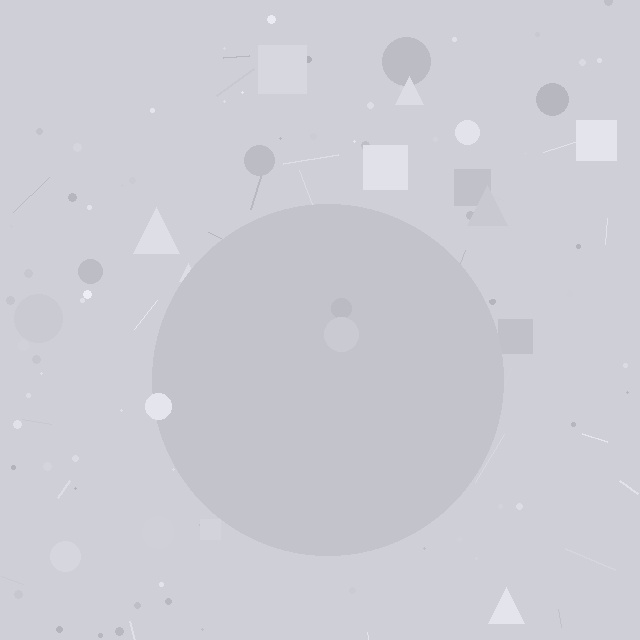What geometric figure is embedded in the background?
A circle is embedded in the background.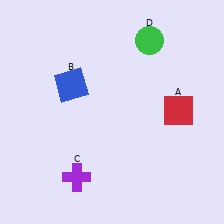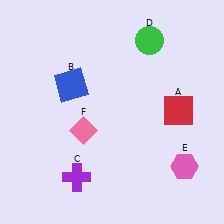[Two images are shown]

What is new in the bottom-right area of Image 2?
A pink hexagon (E) was added in the bottom-right area of Image 2.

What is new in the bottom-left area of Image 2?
A pink diamond (F) was added in the bottom-left area of Image 2.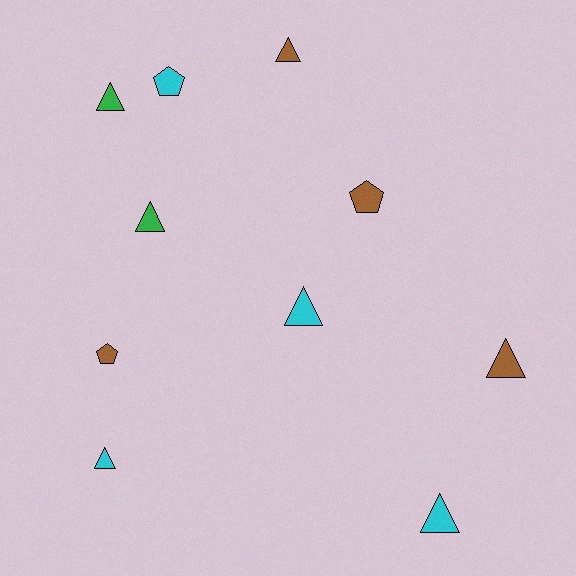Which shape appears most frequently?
Triangle, with 7 objects.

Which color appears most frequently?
Brown, with 4 objects.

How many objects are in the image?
There are 10 objects.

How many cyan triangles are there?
There are 3 cyan triangles.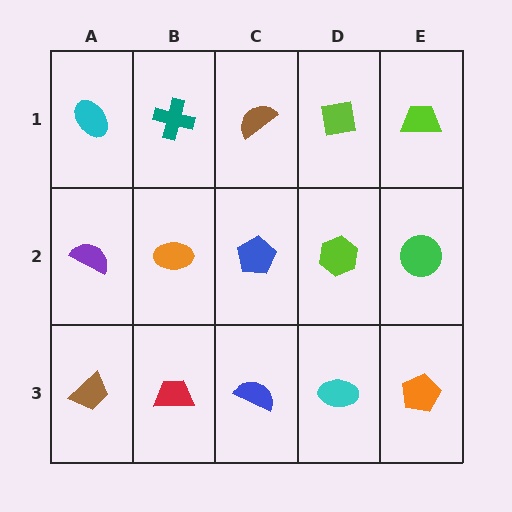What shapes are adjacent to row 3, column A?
A purple semicircle (row 2, column A), a red trapezoid (row 3, column B).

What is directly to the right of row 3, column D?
An orange pentagon.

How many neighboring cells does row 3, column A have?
2.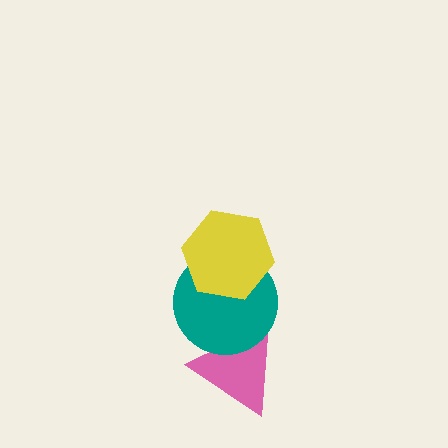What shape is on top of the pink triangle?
The teal circle is on top of the pink triangle.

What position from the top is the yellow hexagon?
The yellow hexagon is 1st from the top.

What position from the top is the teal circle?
The teal circle is 2nd from the top.